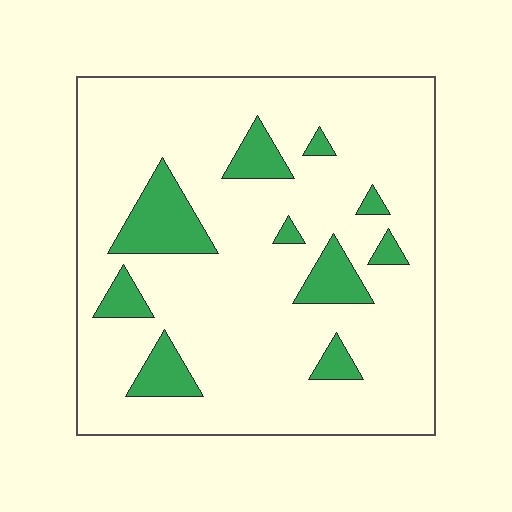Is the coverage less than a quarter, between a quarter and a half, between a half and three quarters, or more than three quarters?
Less than a quarter.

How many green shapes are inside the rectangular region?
10.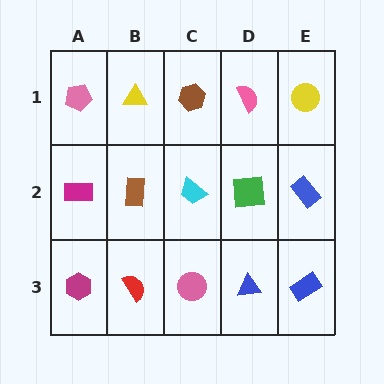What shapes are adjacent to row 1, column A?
A magenta rectangle (row 2, column A), a yellow triangle (row 1, column B).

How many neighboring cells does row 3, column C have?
3.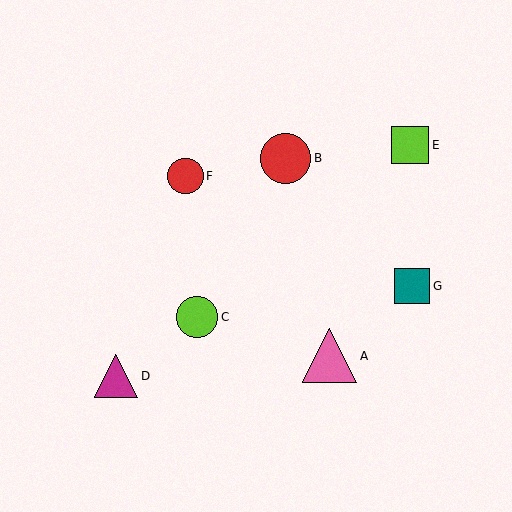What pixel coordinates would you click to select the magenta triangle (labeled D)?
Click at (116, 376) to select the magenta triangle D.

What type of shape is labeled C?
Shape C is a lime circle.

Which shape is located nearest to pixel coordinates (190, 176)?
The red circle (labeled F) at (186, 176) is nearest to that location.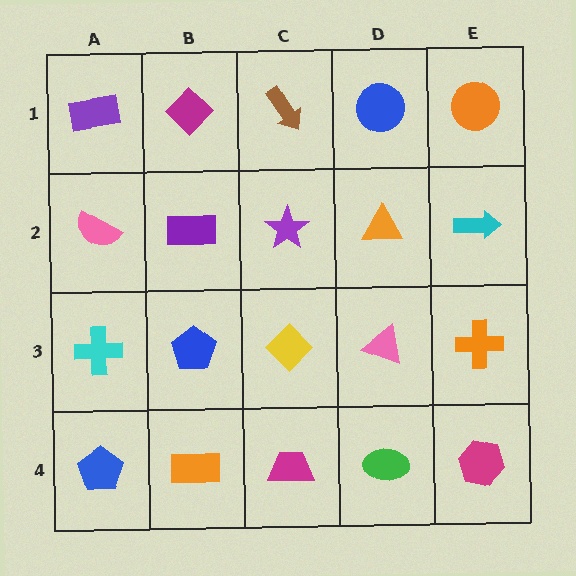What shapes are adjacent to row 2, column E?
An orange circle (row 1, column E), an orange cross (row 3, column E), an orange triangle (row 2, column D).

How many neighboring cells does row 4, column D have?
3.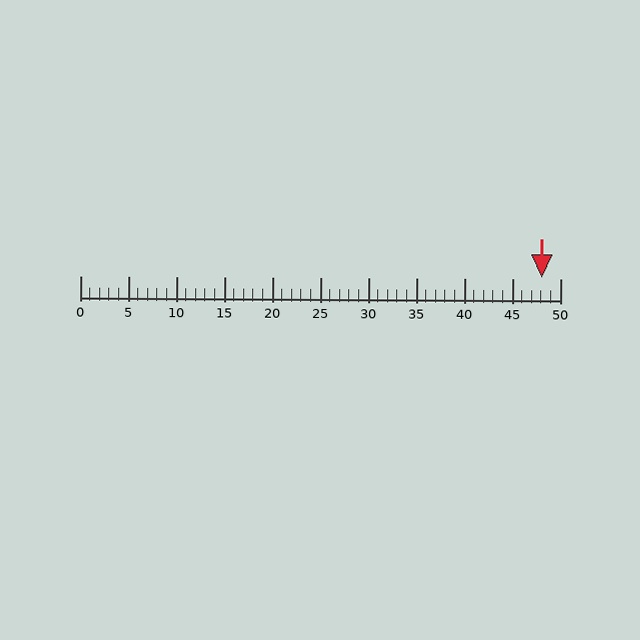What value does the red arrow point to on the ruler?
The red arrow points to approximately 48.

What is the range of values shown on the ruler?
The ruler shows values from 0 to 50.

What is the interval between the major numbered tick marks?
The major tick marks are spaced 5 units apart.